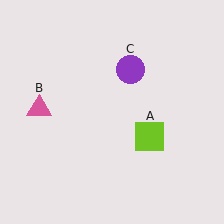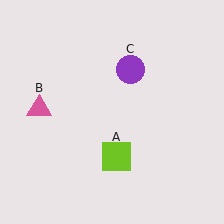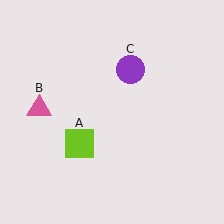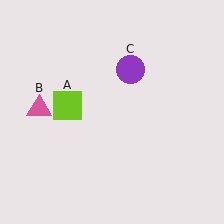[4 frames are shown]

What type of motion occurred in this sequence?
The lime square (object A) rotated clockwise around the center of the scene.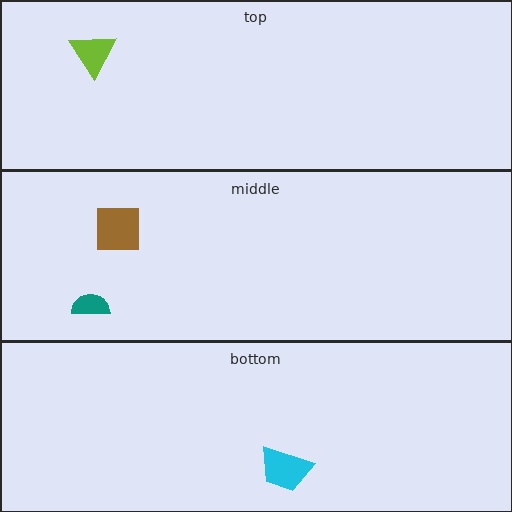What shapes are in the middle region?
The teal semicircle, the brown square.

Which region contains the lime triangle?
The top region.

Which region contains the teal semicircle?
The middle region.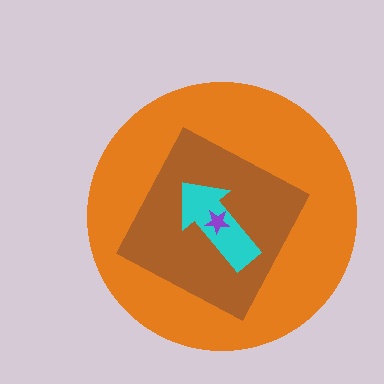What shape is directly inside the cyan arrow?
The purple star.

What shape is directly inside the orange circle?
The brown square.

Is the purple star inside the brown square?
Yes.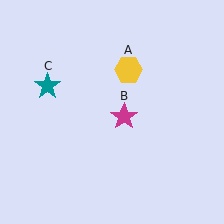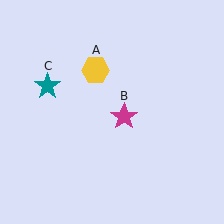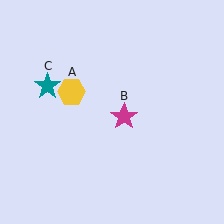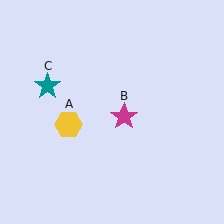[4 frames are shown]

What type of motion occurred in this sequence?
The yellow hexagon (object A) rotated counterclockwise around the center of the scene.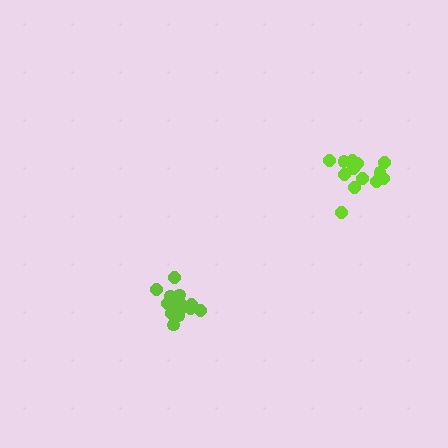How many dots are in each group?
Group 1: 14 dots, Group 2: 13 dots (27 total).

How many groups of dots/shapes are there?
There are 2 groups.